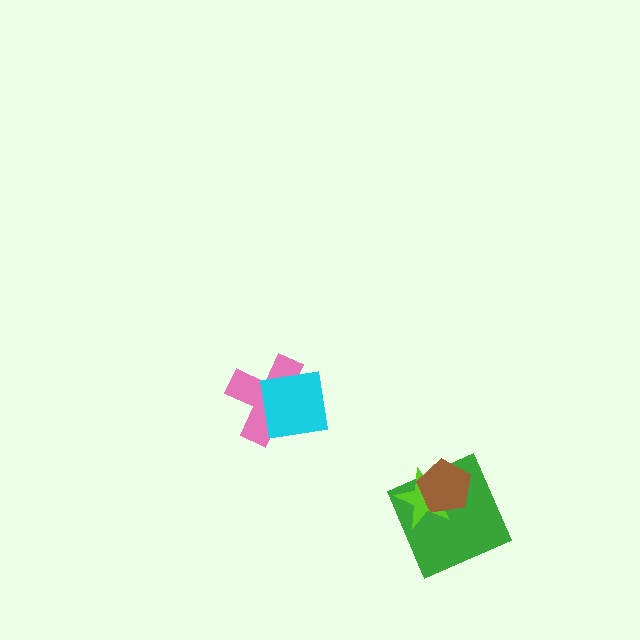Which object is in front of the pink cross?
The cyan square is in front of the pink cross.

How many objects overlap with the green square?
2 objects overlap with the green square.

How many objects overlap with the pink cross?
1 object overlaps with the pink cross.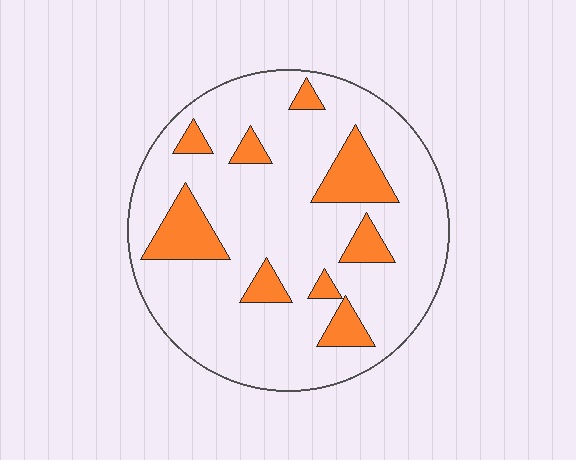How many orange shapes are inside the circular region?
9.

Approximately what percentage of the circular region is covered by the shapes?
Approximately 20%.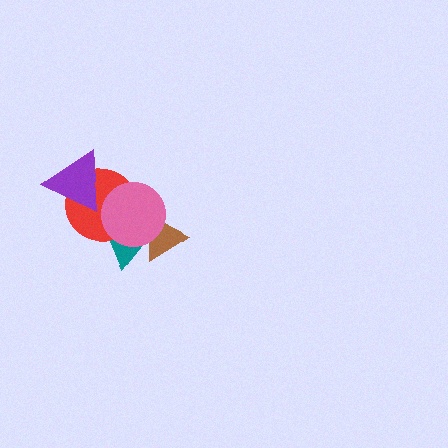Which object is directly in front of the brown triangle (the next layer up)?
The teal triangle is directly in front of the brown triangle.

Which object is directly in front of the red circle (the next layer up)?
The purple triangle is directly in front of the red circle.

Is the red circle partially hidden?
Yes, it is partially covered by another shape.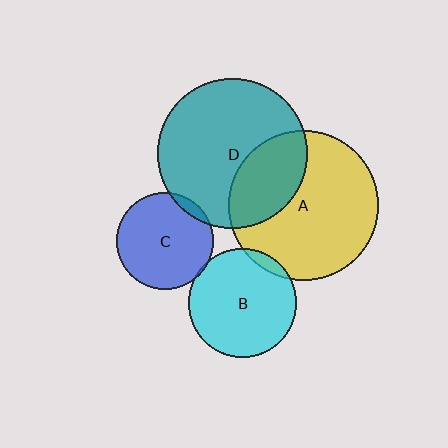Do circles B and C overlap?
Yes.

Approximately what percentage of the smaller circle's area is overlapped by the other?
Approximately 5%.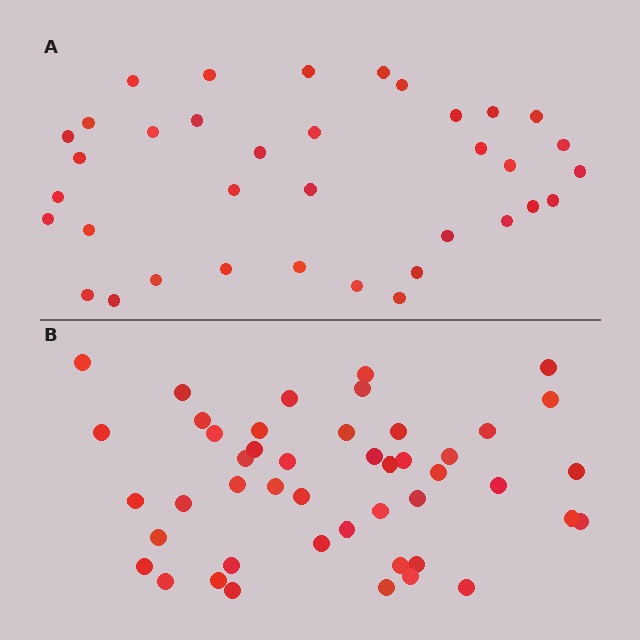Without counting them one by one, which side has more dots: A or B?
Region B (the bottom region) has more dots.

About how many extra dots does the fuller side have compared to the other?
Region B has roughly 10 or so more dots than region A.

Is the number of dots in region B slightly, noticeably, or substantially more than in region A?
Region B has noticeably more, but not dramatically so. The ratio is roughly 1.3 to 1.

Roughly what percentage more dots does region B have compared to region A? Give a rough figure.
About 30% more.